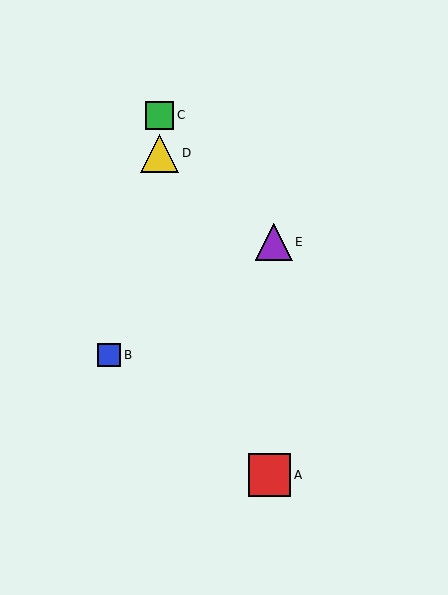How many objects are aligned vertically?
2 objects (C, D) are aligned vertically.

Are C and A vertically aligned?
No, C is at x≈160 and A is at x≈269.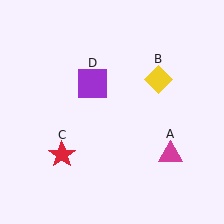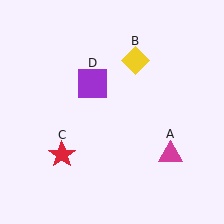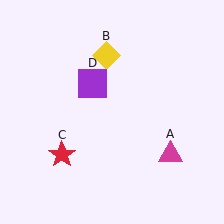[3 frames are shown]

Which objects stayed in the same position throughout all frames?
Magenta triangle (object A) and red star (object C) and purple square (object D) remained stationary.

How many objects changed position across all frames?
1 object changed position: yellow diamond (object B).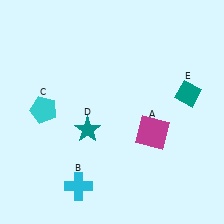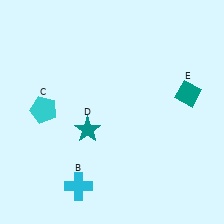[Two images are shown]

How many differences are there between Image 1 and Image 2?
There is 1 difference between the two images.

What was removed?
The magenta square (A) was removed in Image 2.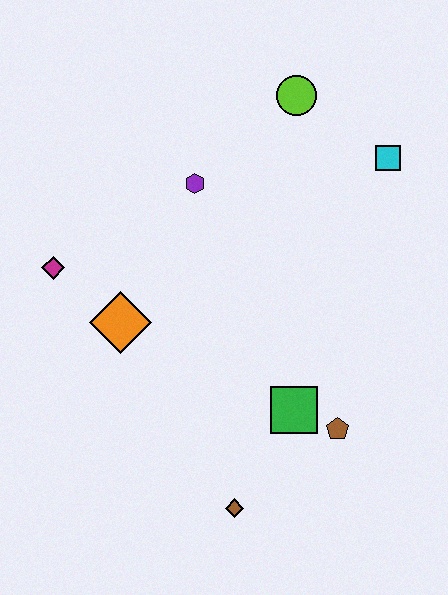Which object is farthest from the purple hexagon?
The brown diamond is farthest from the purple hexagon.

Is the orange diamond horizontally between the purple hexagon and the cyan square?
No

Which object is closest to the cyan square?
The lime circle is closest to the cyan square.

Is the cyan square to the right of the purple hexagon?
Yes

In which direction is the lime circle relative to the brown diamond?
The lime circle is above the brown diamond.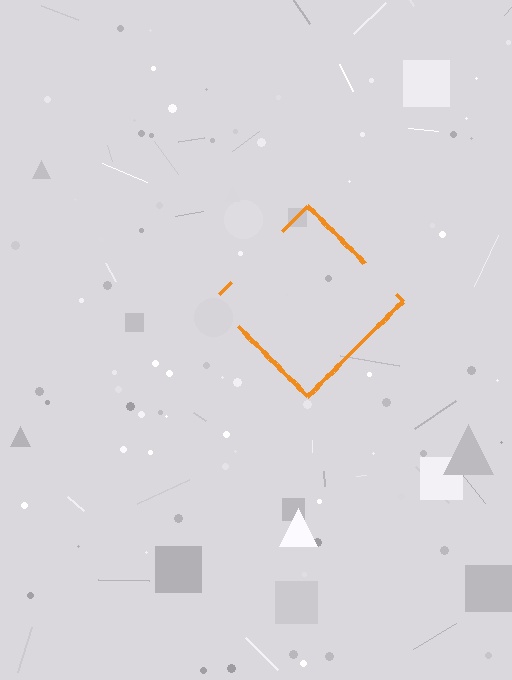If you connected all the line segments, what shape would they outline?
They would outline a diamond.